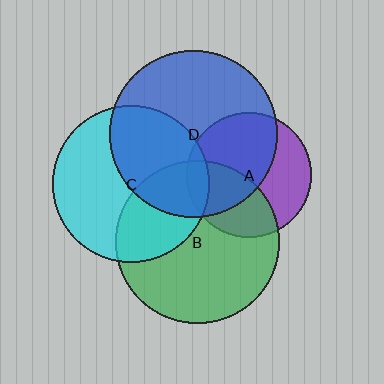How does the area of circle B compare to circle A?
Approximately 1.7 times.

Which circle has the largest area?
Circle D (blue).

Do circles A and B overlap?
Yes.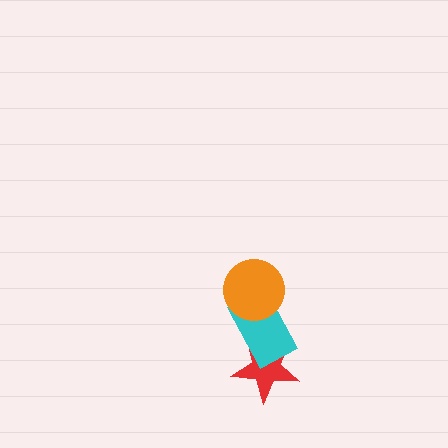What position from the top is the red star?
The red star is 3rd from the top.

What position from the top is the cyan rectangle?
The cyan rectangle is 2nd from the top.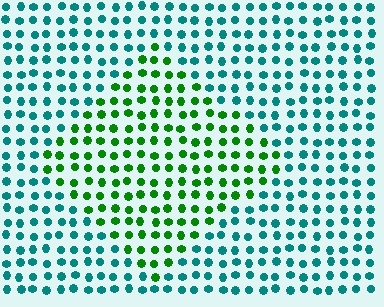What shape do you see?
I see a diamond.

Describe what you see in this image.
The image is filled with small teal elements in a uniform arrangement. A diamond-shaped region is visible where the elements are tinted to a slightly different hue, forming a subtle color boundary.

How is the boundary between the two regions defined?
The boundary is defined purely by a slight shift in hue (about 54 degrees). Spacing, size, and orientation are identical on both sides.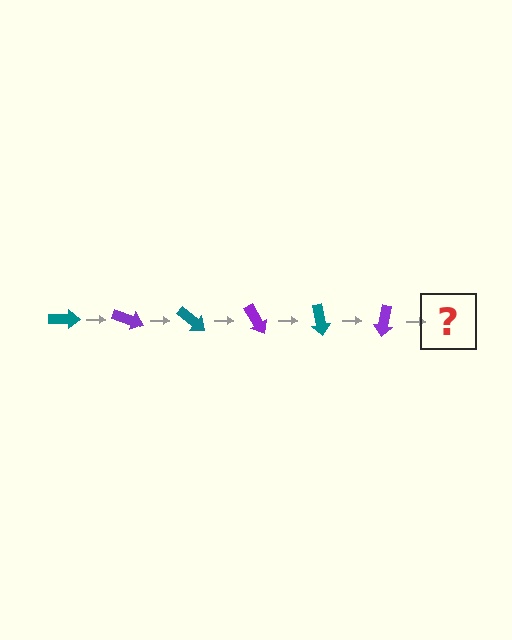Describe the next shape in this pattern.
It should be a teal arrow, rotated 120 degrees from the start.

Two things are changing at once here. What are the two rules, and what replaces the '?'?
The two rules are that it rotates 20 degrees each step and the color cycles through teal and purple. The '?' should be a teal arrow, rotated 120 degrees from the start.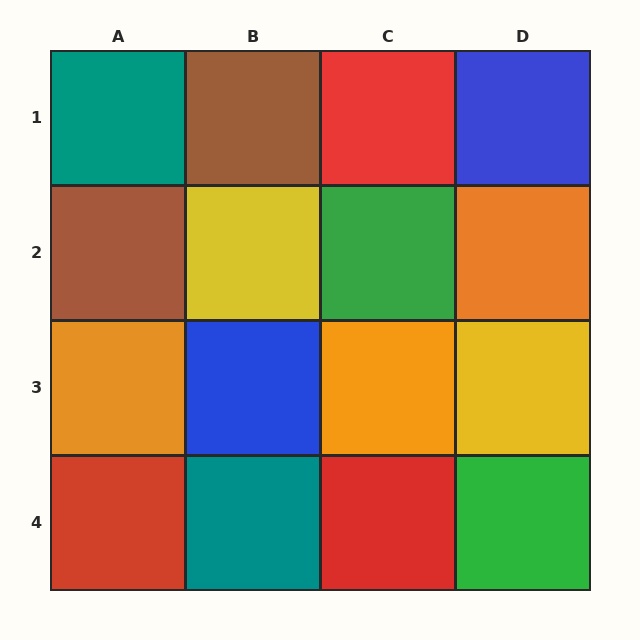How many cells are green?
2 cells are green.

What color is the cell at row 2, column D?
Orange.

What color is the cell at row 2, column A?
Brown.